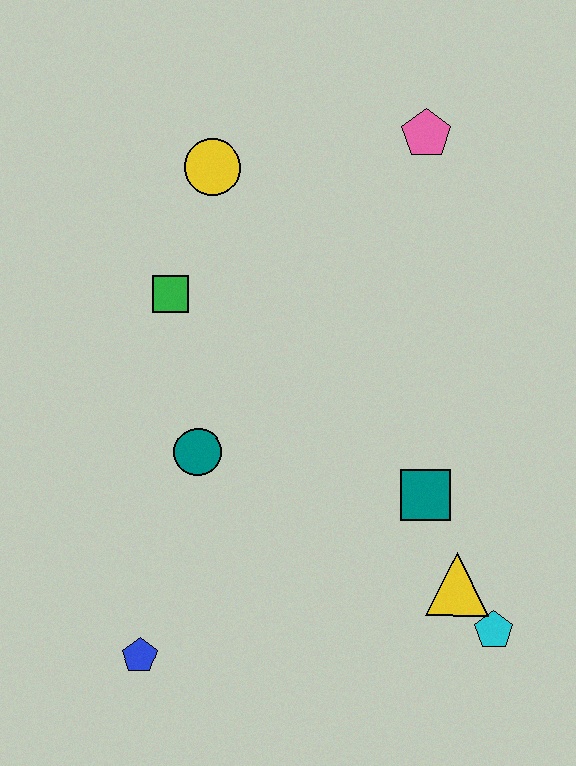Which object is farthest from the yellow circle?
The cyan pentagon is farthest from the yellow circle.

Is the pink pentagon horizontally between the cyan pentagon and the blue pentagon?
Yes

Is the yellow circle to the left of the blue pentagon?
No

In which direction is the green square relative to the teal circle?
The green square is above the teal circle.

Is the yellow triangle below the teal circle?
Yes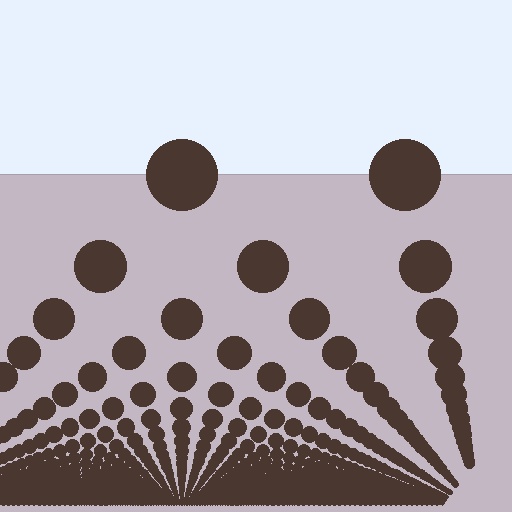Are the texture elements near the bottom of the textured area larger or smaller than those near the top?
Smaller. The gradient is inverted — elements near the bottom are smaller and denser.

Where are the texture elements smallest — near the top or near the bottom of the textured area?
Near the bottom.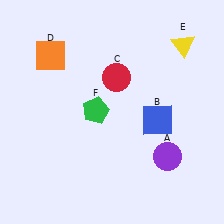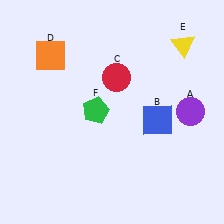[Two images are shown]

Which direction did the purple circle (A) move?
The purple circle (A) moved up.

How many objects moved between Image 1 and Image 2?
1 object moved between the two images.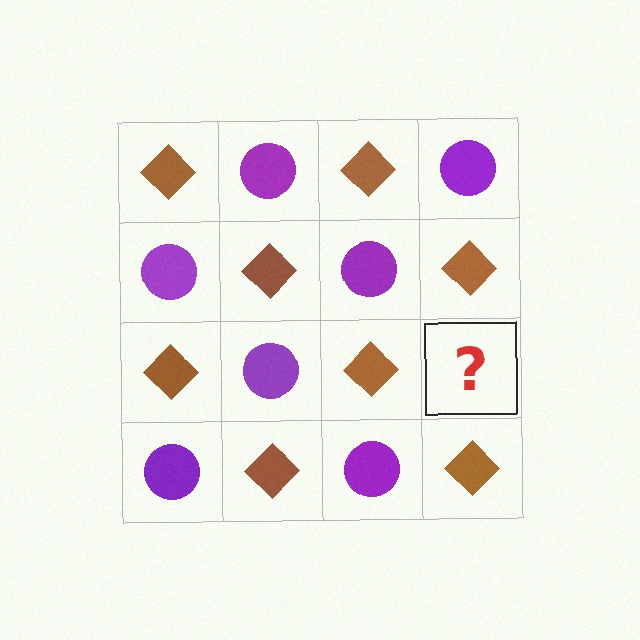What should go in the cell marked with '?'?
The missing cell should contain a purple circle.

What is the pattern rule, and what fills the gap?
The rule is that it alternates brown diamond and purple circle in a checkerboard pattern. The gap should be filled with a purple circle.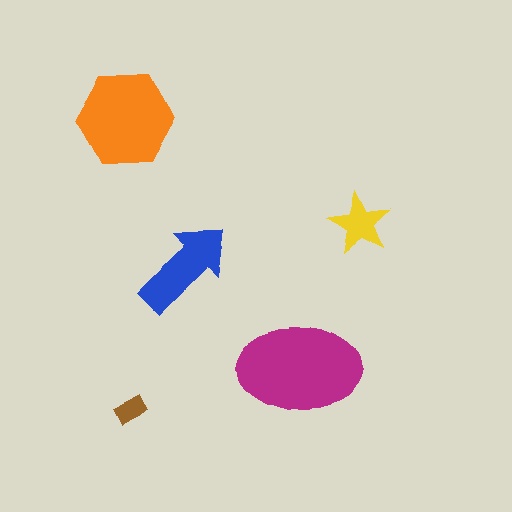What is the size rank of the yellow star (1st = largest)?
4th.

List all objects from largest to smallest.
The magenta ellipse, the orange hexagon, the blue arrow, the yellow star, the brown rectangle.